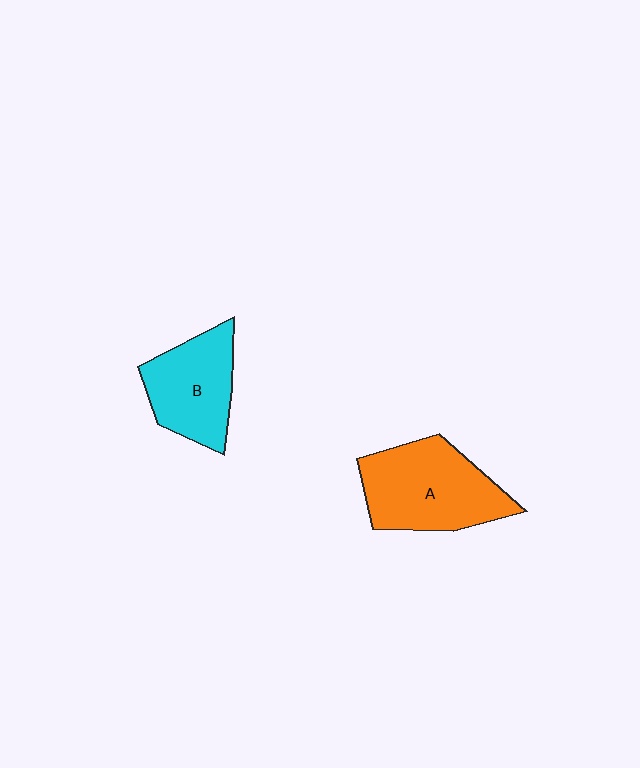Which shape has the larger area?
Shape A (orange).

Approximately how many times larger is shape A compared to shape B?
Approximately 1.3 times.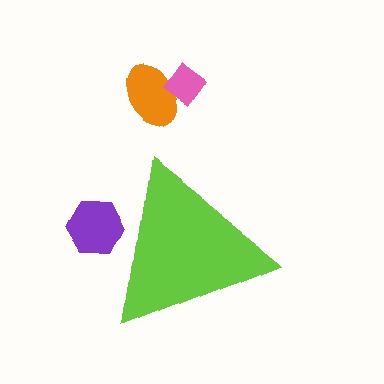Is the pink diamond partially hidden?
No, the pink diamond is fully visible.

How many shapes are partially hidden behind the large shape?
1 shape is partially hidden.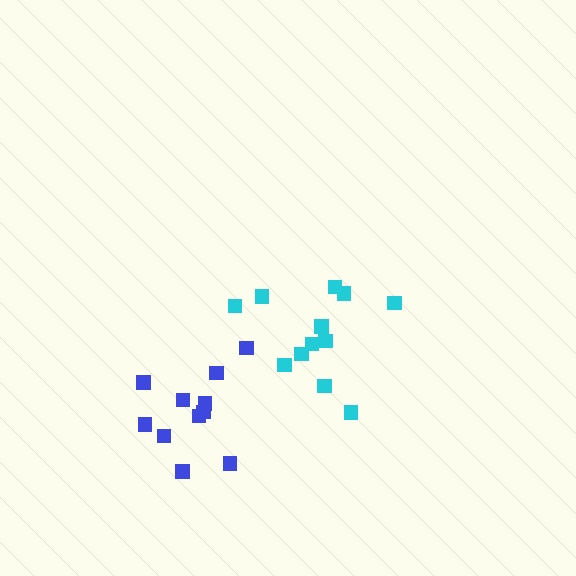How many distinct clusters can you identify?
There are 2 distinct clusters.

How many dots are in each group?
Group 1: 12 dots, Group 2: 11 dots (23 total).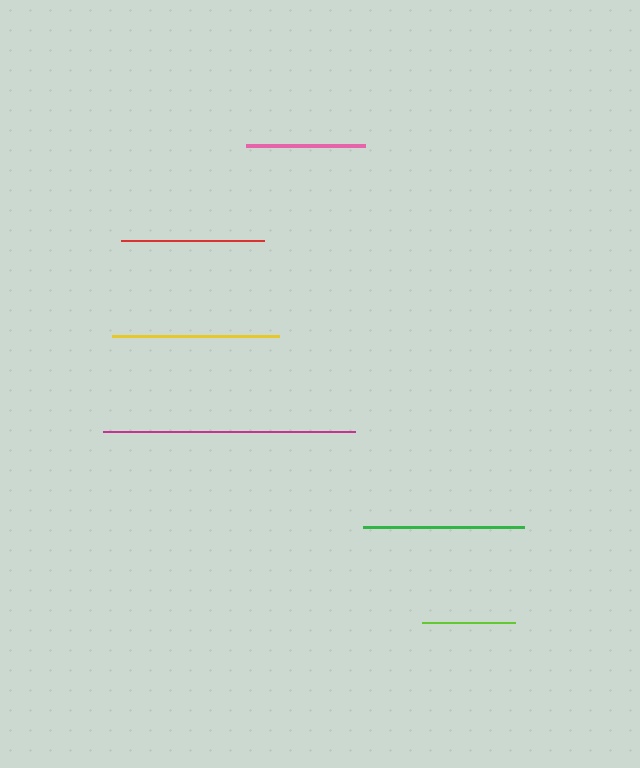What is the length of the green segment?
The green segment is approximately 161 pixels long.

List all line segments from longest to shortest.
From longest to shortest: magenta, yellow, green, red, pink, lime.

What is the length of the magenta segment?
The magenta segment is approximately 252 pixels long.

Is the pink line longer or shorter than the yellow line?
The yellow line is longer than the pink line.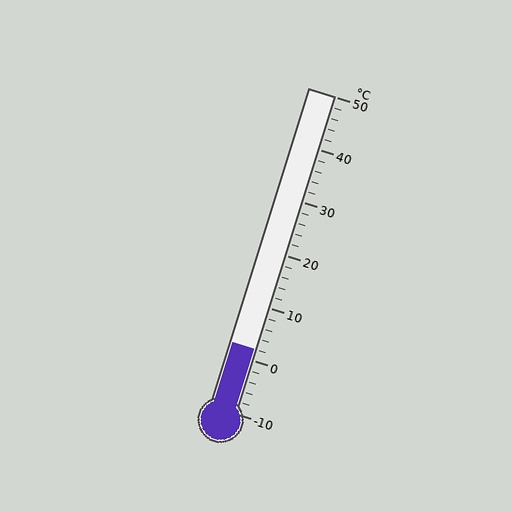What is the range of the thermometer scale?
The thermometer scale ranges from -10°C to 50°C.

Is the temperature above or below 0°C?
The temperature is above 0°C.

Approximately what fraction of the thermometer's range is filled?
The thermometer is filled to approximately 20% of its range.